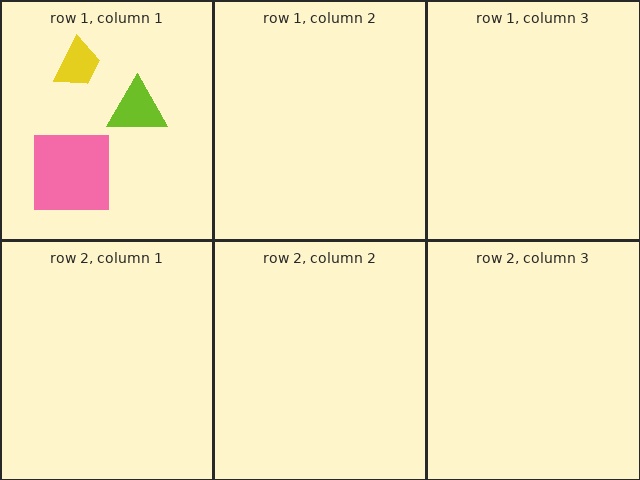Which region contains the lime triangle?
The row 1, column 1 region.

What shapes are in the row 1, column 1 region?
The lime triangle, the yellow trapezoid, the pink square.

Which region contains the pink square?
The row 1, column 1 region.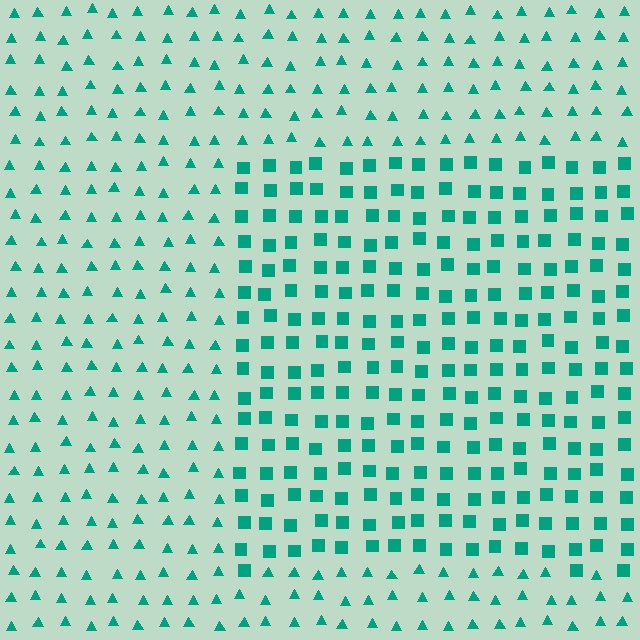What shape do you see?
I see a rectangle.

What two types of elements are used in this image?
The image uses squares inside the rectangle region and triangles outside it.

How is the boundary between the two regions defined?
The boundary is defined by a change in element shape: squares inside vs. triangles outside. All elements share the same color and spacing.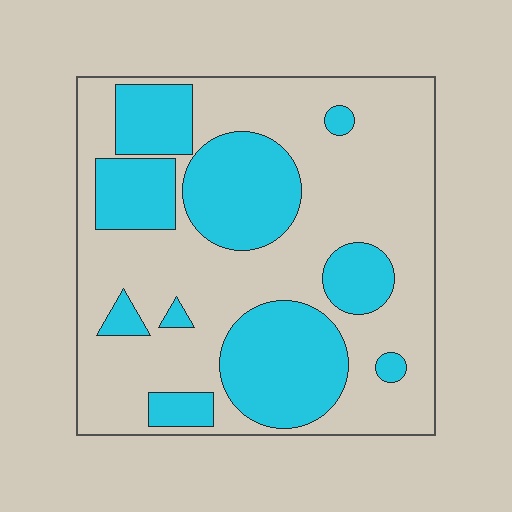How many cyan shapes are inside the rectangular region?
10.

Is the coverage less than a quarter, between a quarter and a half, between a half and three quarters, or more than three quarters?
Between a quarter and a half.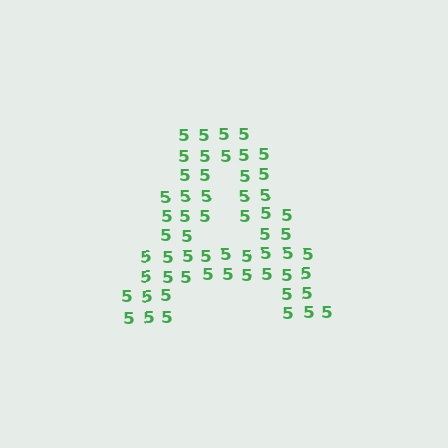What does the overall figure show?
The overall figure shows the letter A.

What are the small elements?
The small elements are digit 5's.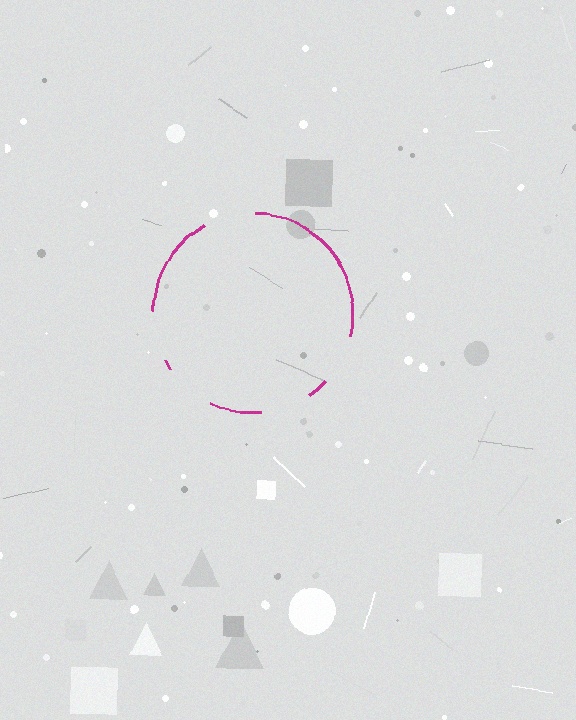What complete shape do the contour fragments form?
The contour fragments form a circle.